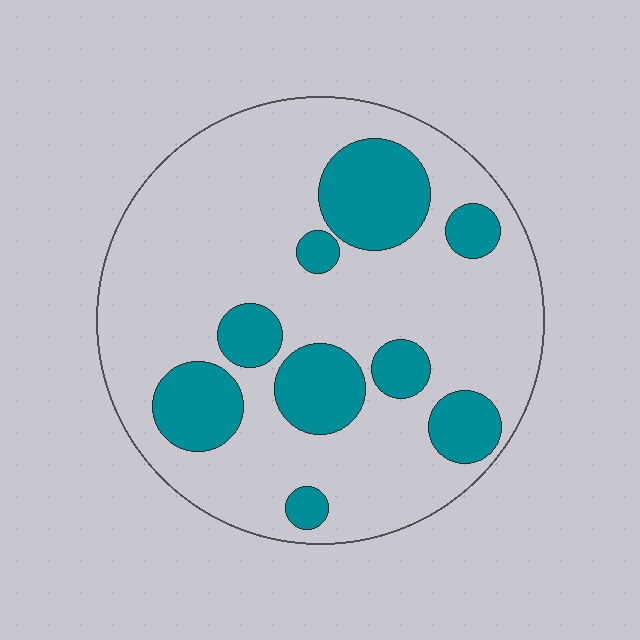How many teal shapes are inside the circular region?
9.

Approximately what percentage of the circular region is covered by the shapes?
Approximately 25%.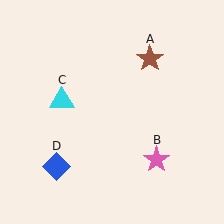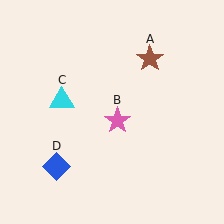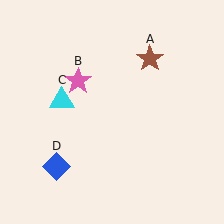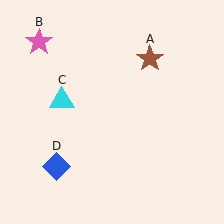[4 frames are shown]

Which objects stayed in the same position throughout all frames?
Brown star (object A) and cyan triangle (object C) and blue diamond (object D) remained stationary.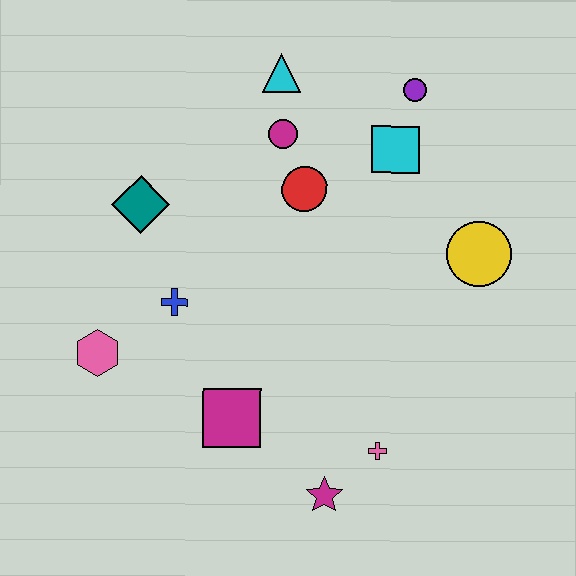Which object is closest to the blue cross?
The pink hexagon is closest to the blue cross.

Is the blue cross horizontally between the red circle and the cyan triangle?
No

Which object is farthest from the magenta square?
The purple circle is farthest from the magenta square.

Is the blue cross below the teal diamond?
Yes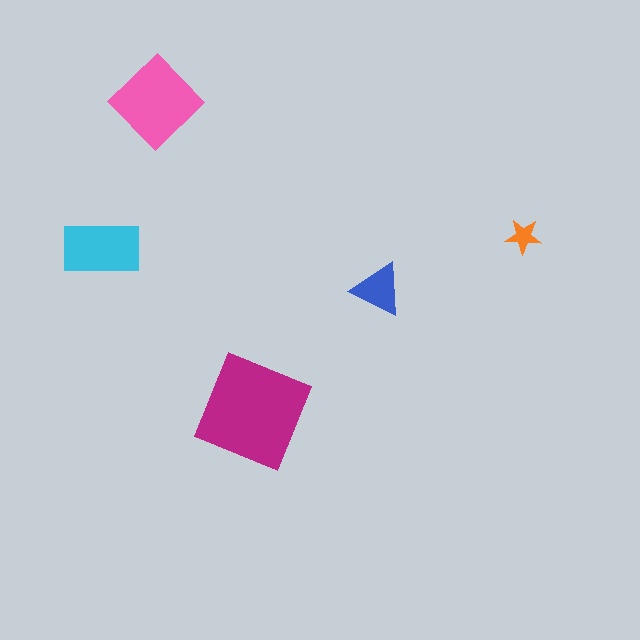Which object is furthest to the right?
The orange star is rightmost.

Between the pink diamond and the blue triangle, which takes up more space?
The pink diamond.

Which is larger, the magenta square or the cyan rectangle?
The magenta square.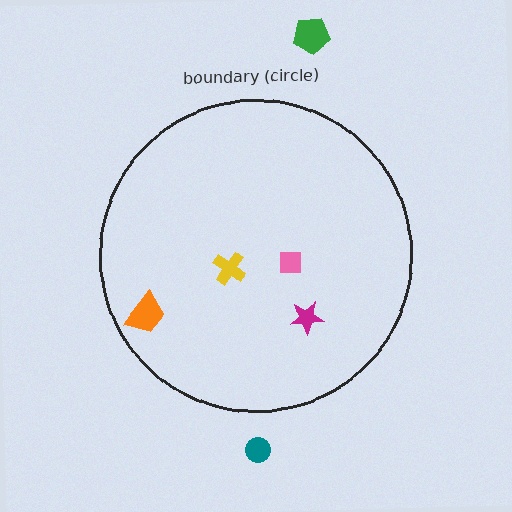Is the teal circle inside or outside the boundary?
Outside.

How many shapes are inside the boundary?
4 inside, 2 outside.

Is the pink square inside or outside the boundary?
Inside.